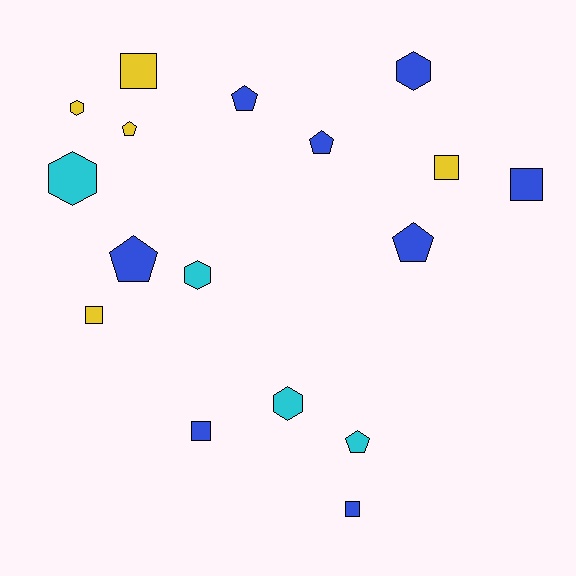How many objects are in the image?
There are 17 objects.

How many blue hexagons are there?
There is 1 blue hexagon.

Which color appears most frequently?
Blue, with 8 objects.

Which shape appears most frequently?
Pentagon, with 6 objects.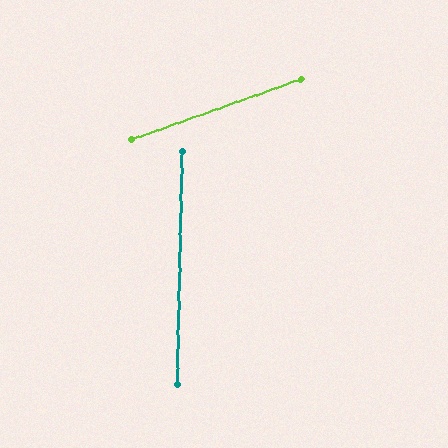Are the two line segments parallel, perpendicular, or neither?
Neither parallel nor perpendicular — they differ by about 69°.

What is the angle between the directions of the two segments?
Approximately 69 degrees.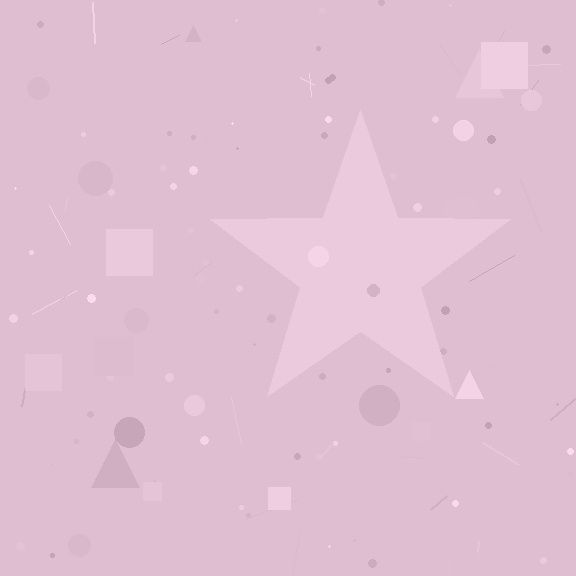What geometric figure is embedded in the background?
A star is embedded in the background.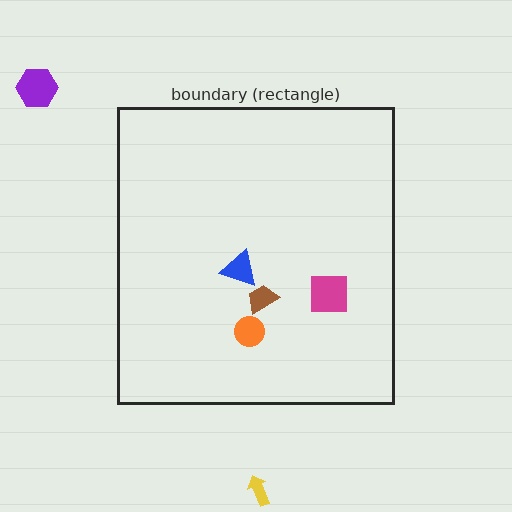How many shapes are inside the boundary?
4 inside, 2 outside.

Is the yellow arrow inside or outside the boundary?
Outside.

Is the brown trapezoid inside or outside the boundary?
Inside.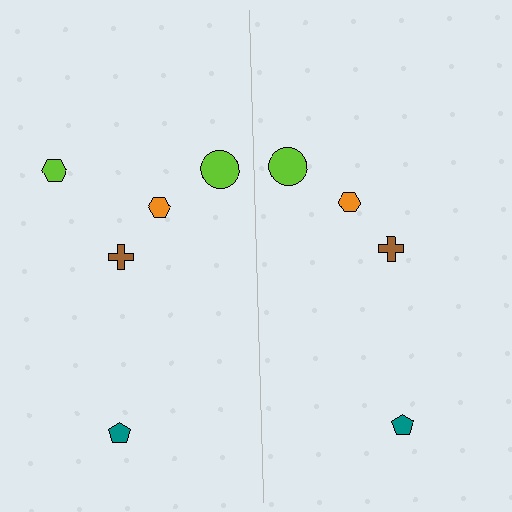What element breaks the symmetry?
A lime hexagon is missing from the right side.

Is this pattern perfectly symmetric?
No, the pattern is not perfectly symmetric. A lime hexagon is missing from the right side.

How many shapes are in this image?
There are 9 shapes in this image.